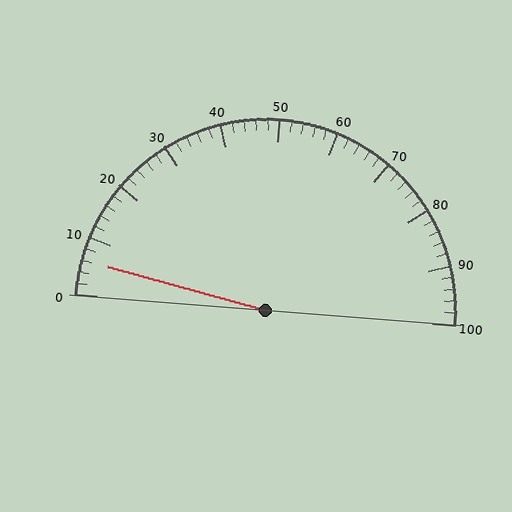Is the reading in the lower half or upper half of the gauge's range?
The reading is in the lower half of the range (0 to 100).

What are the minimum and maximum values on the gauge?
The gauge ranges from 0 to 100.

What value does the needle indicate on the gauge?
The needle indicates approximately 6.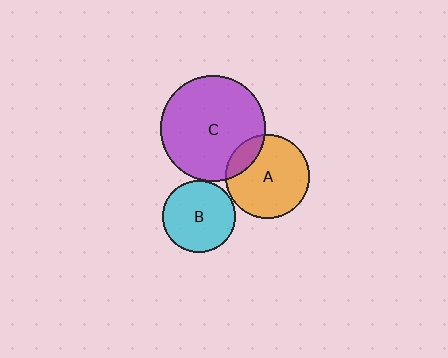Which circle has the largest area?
Circle C (purple).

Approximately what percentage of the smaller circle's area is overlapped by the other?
Approximately 5%.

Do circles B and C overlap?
Yes.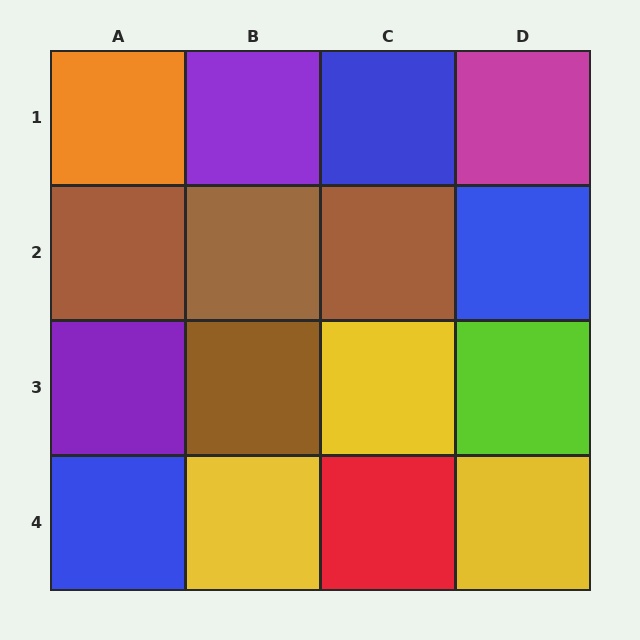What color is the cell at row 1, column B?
Purple.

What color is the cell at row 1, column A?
Orange.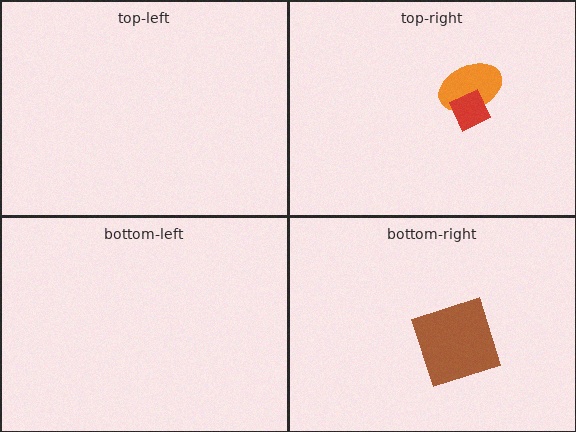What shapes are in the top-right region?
The orange ellipse, the red diamond.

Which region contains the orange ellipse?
The top-right region.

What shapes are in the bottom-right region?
The brown square.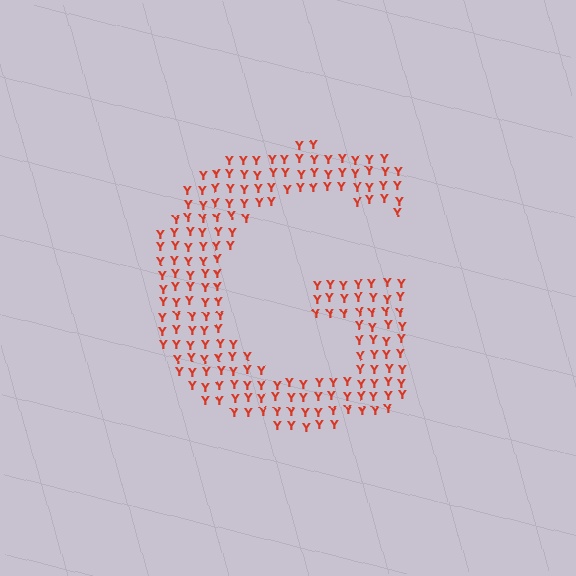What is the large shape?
The large shape is the letter G.